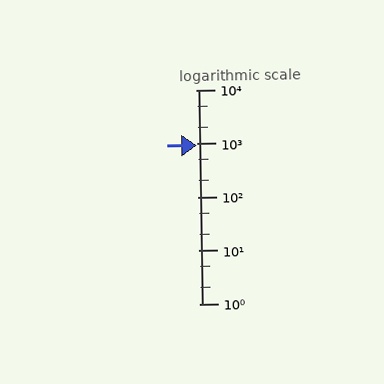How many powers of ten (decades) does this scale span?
The scale spans 4 decades, from 1 to 10000.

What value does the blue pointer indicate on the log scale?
The pointer indicates approximately 900.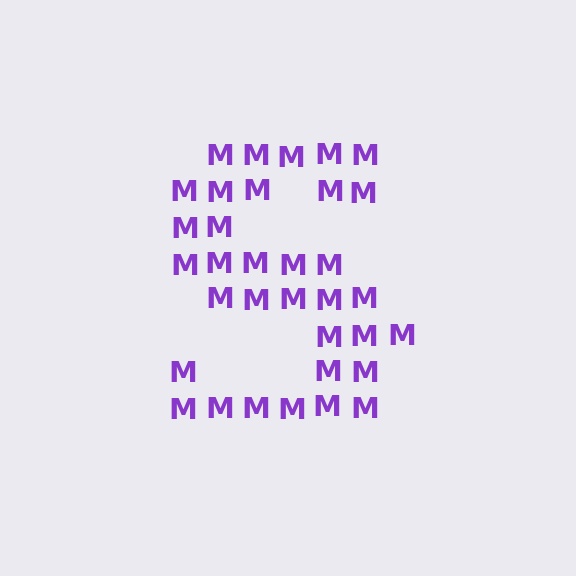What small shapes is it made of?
It is made of small letter M's.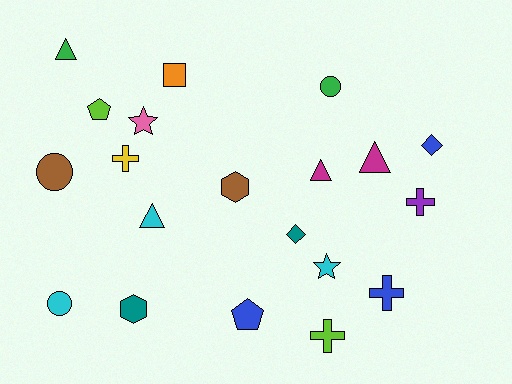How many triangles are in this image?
There are 4 triangles.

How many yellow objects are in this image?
There is 1 yellow object.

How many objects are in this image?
There are 20 objects.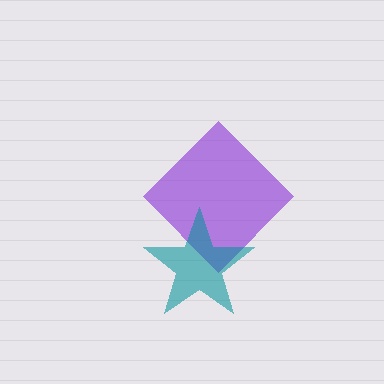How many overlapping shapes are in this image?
There are 2 overlapping shapes in the image.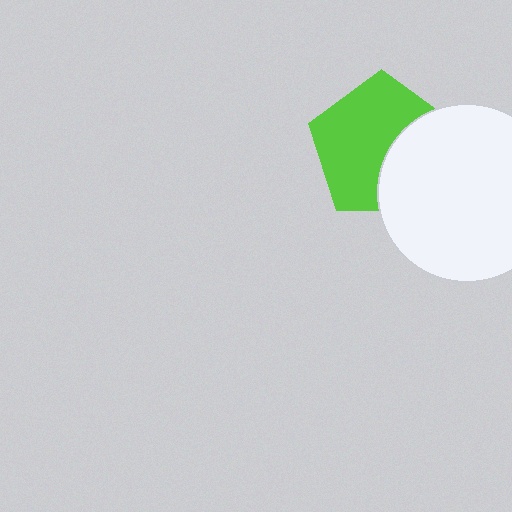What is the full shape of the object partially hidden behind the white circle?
The partially hidden object is a lime pentagon.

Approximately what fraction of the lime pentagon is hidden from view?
Roughly 37% of the lime pentagon is hidden behind the white circle.